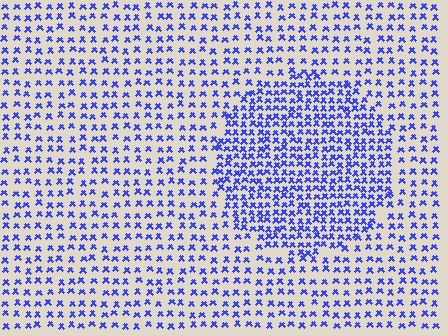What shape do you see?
I see a circle.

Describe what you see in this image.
The image contains small blue elements arranged at two different densities. A circle-shaped region is visible where the elements are more densely packed than the surrounding area.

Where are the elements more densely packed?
The elements are more densely packed inside the circle boundary.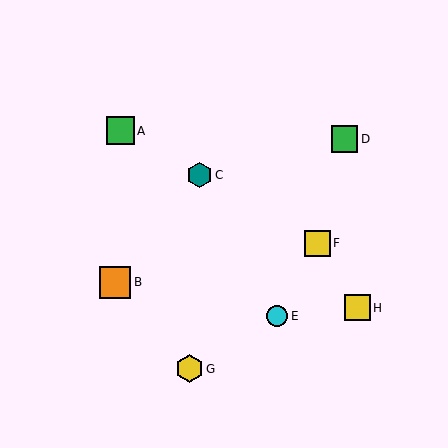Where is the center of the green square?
The center of the green square is at (345, 139).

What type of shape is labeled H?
Shape H is a yellow square.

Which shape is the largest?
The orange square (labeled B) is the largest.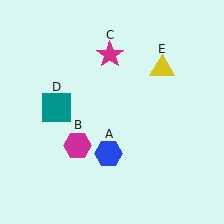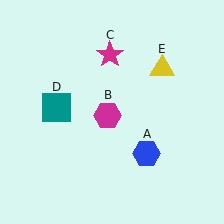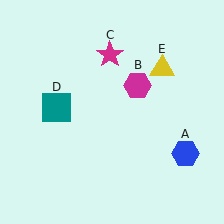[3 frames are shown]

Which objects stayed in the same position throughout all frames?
Magenta star (object C) and teal square (object D) and yellow triangle (object E) remained stationary.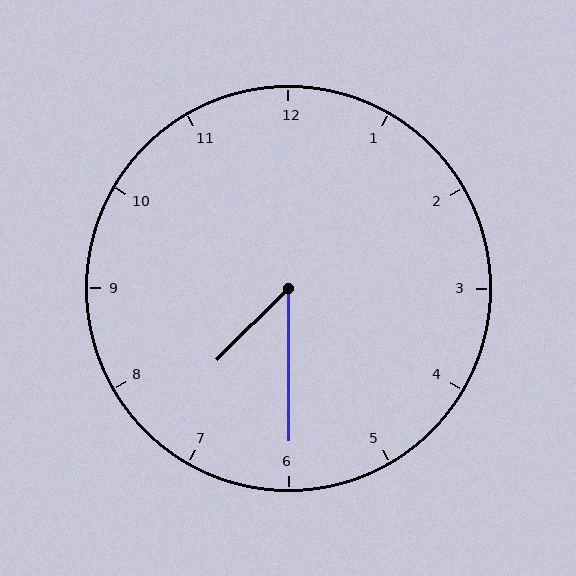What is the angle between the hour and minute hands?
Approximately 45 degrees.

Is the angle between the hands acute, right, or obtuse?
It is acute.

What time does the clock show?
7:30.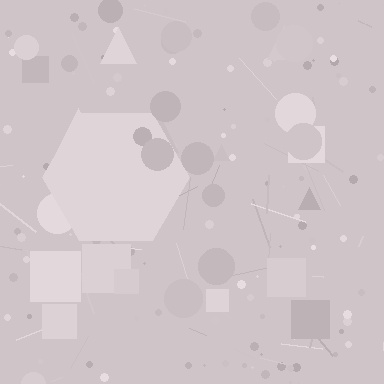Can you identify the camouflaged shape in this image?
The camouflaged shape is a hexagon.